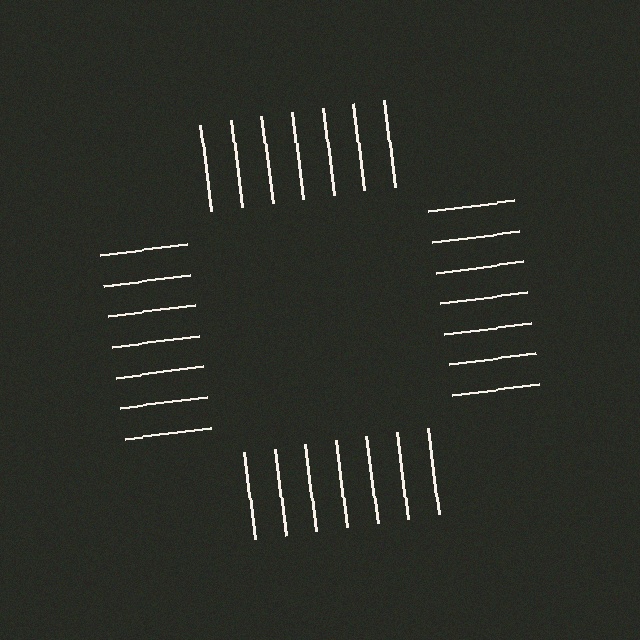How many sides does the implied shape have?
4 sides — the line-ends trace a square.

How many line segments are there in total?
28 — 7 along each of the 4 edges.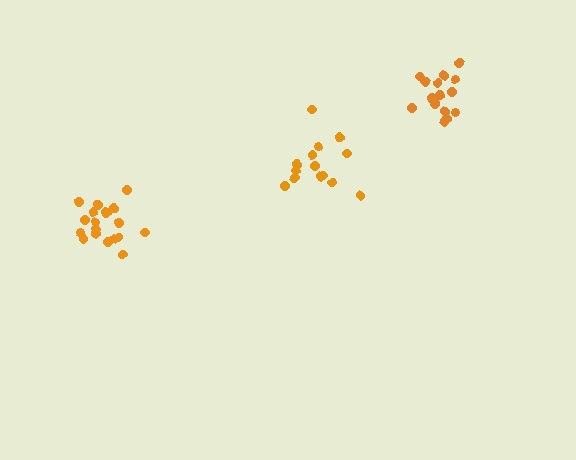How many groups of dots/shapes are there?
There are 3 groups.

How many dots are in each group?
Group 1: 14 dots, Group 2: 15 dots, Group 3: 19 dots (48 total).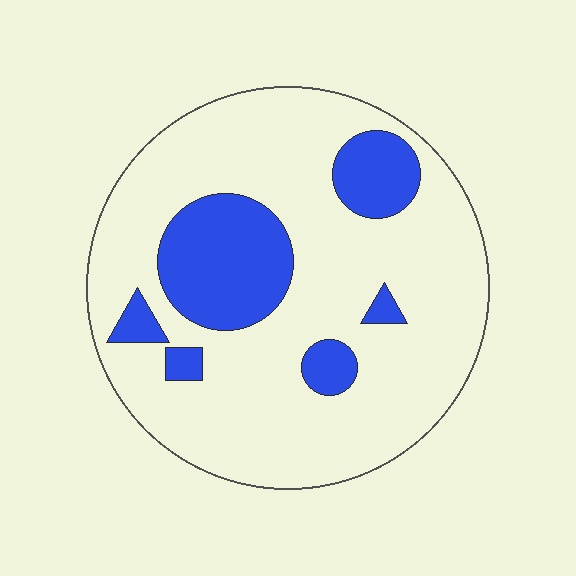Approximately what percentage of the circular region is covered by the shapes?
Approximately 20%.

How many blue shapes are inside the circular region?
6.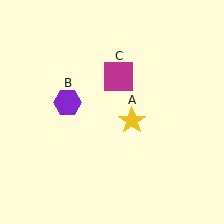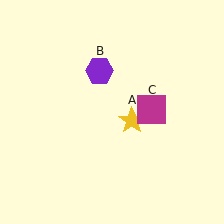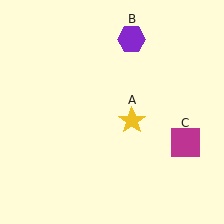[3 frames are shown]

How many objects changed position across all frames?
2 objects changed position: purple hexagon (object B), magenta square (object C).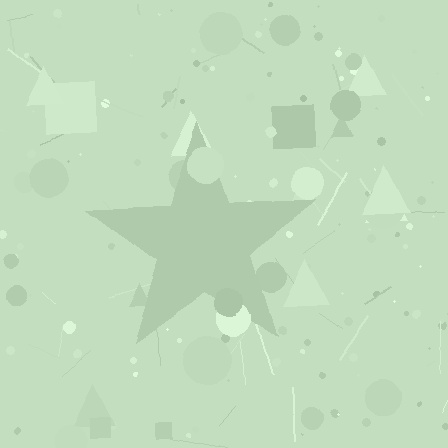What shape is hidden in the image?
A star is hidden in the image.